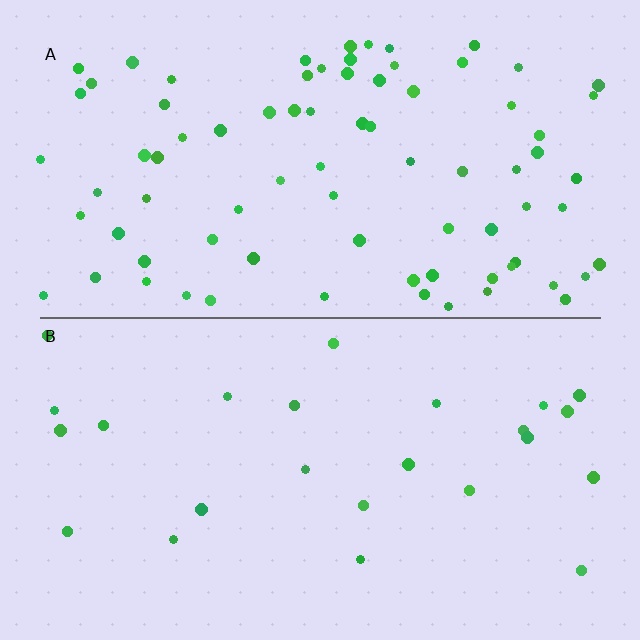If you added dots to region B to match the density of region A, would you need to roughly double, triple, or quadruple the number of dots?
Approximately triple.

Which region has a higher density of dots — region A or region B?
A (the top).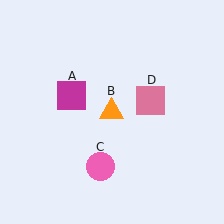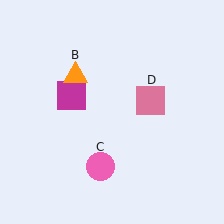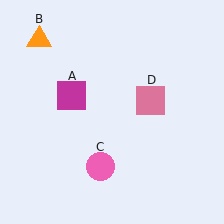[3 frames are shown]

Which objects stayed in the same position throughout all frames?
Magenta square (object A) and pink circle (object C) and pink square (object D) remained stationary.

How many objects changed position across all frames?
1 object changed position: orange triangle (object B).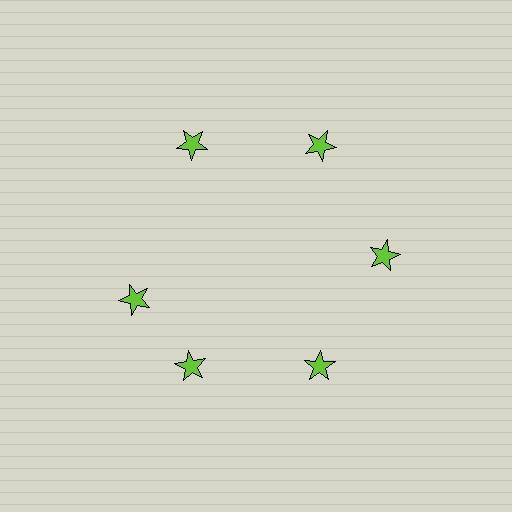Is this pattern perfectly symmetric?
No. The 6 lime stars are arranged in a ring, but one element near the 9 o'clock position is rotated out of alignment along the ring, breaking the 6-fold rotational symmetry.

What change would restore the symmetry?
The symmetry would be restored by rotating it back into even spacing with its neighbors so that all 6 stars sit at equal angles and equal distance from the center.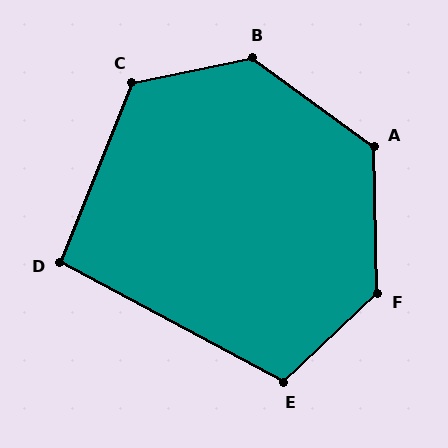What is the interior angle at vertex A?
Approximately 128 degrees (obtuse).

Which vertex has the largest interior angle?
B, at approximately 132 degrees.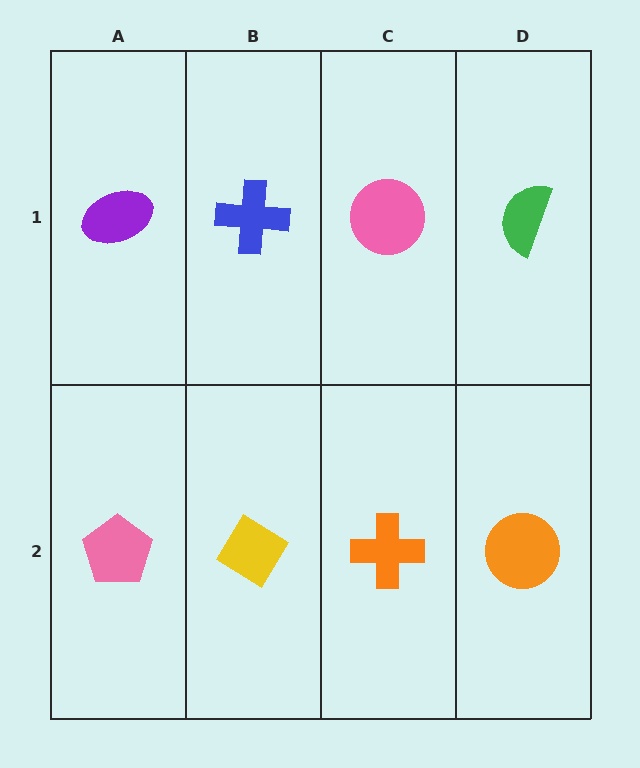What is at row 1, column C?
A pink circle.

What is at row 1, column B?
A blue cross.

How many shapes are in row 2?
4 shapes.